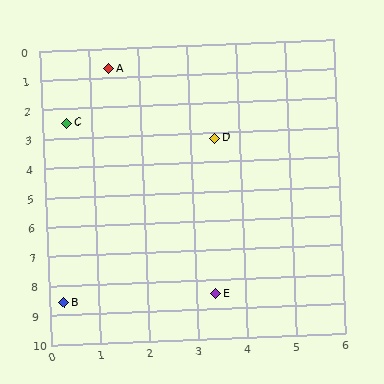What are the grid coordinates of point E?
Point E is at approximately (3.4, 8.5).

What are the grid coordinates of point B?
Point B is at approximately (0.3, 8.6).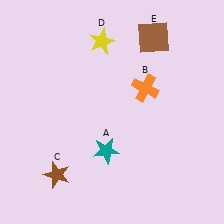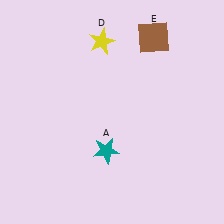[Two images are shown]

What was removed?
The brown star (C), the orange cross (B) were removed in Image 2.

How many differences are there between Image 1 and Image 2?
There are 2 differences between the two images.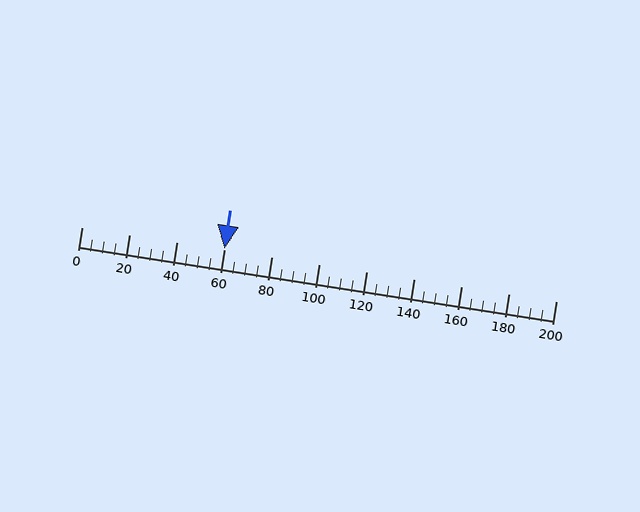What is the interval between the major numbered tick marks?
The major tick marks are spaced 20 units apart.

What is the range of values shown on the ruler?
The ruler shows values from 0 to 200.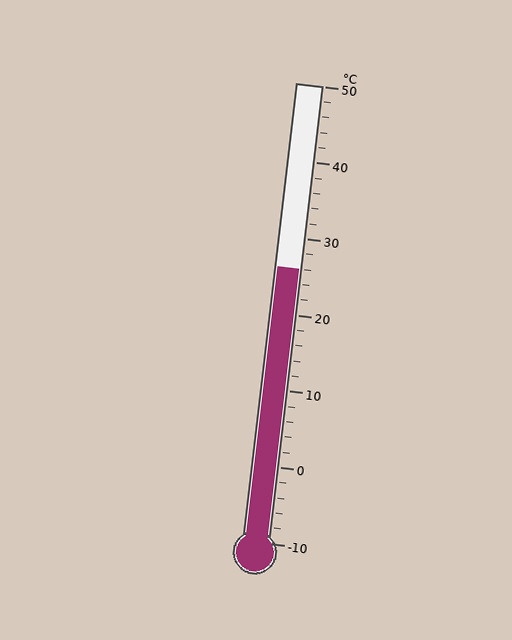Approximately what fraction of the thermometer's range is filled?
The thermometer is filled to approximately 60% of its range.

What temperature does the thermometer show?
The thermometer shows approximately 26°C.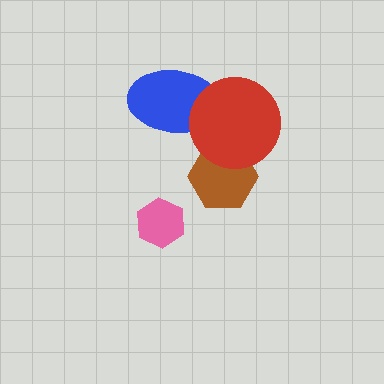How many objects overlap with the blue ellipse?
1 object overlaps with the blue ellipse.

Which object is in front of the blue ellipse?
The red circle is in front of the blue ellipse.